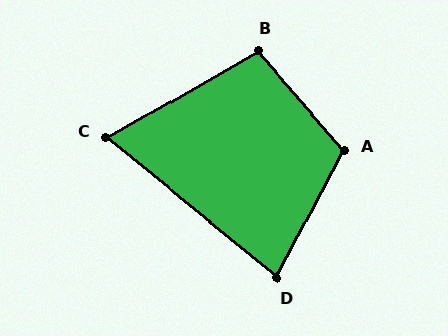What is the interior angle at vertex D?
Approximately 79 degrees (acute).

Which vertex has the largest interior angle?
A, at approximately 111 degrees.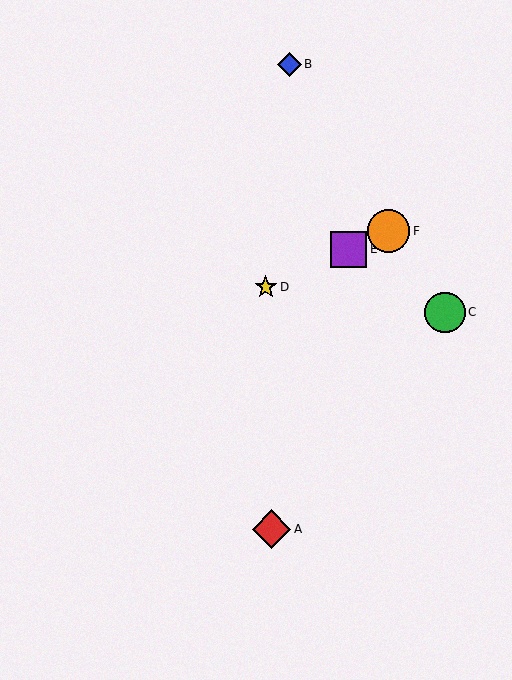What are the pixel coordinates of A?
Object A is at (271, 529).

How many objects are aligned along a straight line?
3 objects (D, E, F) are aligned along a straight line.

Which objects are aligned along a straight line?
Objects D, E, F are aligned along a straight line.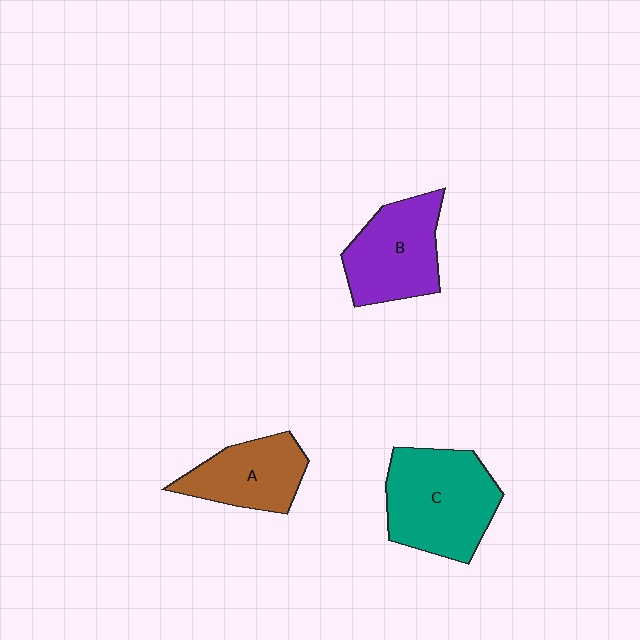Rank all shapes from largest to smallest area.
From largest to smallest: C (teal), B (purple), A (brown).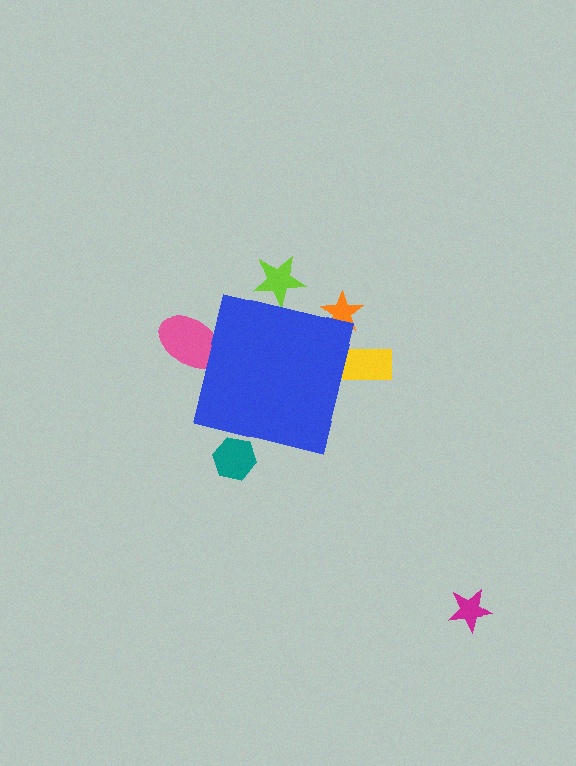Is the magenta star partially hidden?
No, the magenta star is fully visible.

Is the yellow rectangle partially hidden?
Yes, the yellow rectangle is partially hidden behind the blue square.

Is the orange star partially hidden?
Yes, the orange star is partially hidden behind the blue square.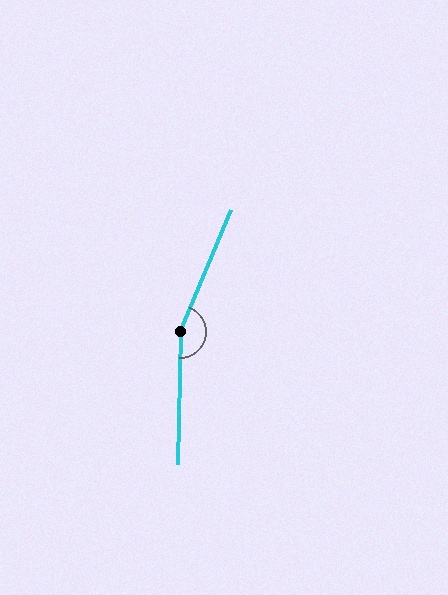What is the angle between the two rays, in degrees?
Approximately 159 degrees.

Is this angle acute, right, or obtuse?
It is obtuse.